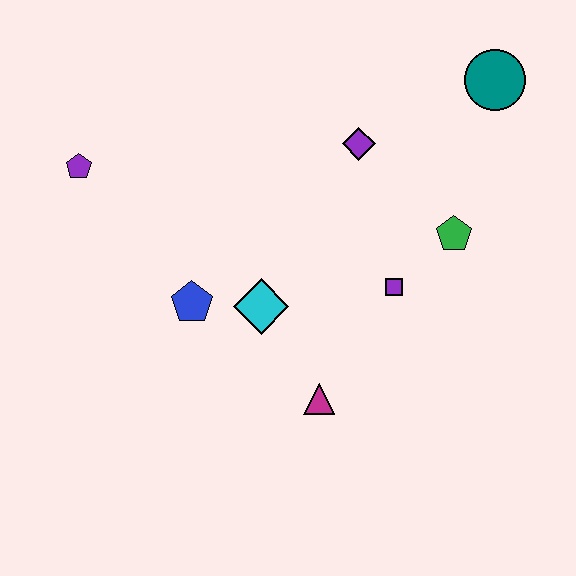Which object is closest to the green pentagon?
The purple square is closest to the green pentagon.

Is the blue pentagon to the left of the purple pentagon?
No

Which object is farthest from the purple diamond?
The purple pentagon is farthest from the purple diamond.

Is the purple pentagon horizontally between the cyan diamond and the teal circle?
No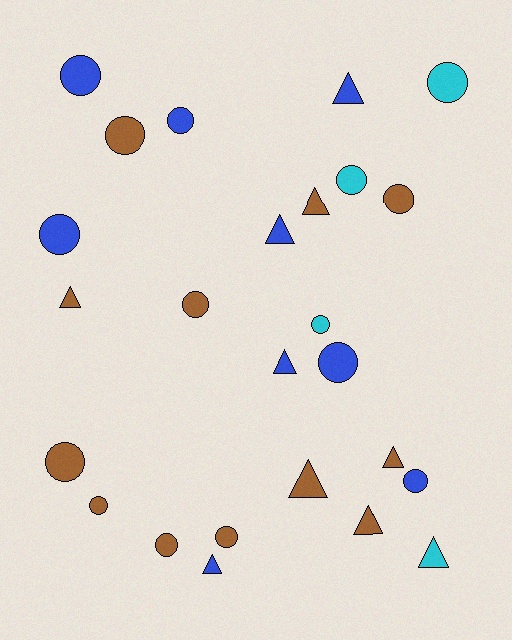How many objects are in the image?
There are 25 objects.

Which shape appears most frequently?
Circle, with 15 objects.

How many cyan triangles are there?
There is 1 cyan triangle.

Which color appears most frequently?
Brown, with 12 objects.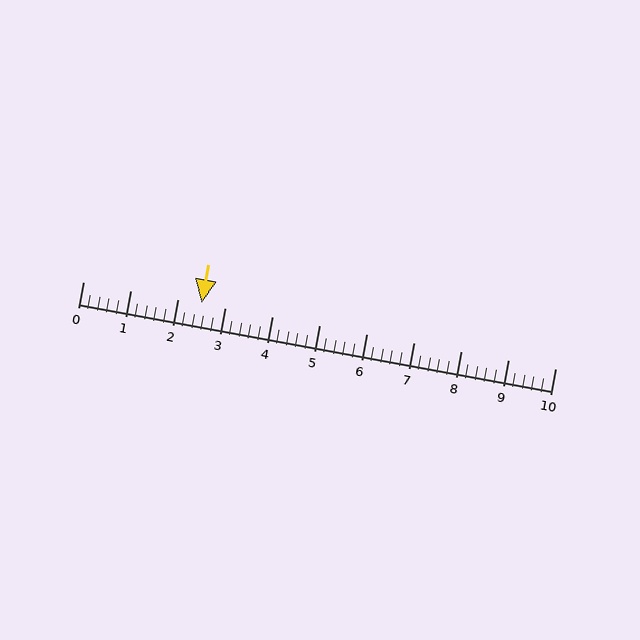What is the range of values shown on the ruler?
The ruler shows values from 0 to 10.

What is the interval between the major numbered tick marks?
The major tick marks are spaced 1 units apart.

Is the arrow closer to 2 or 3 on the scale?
The arrow is closer to 3.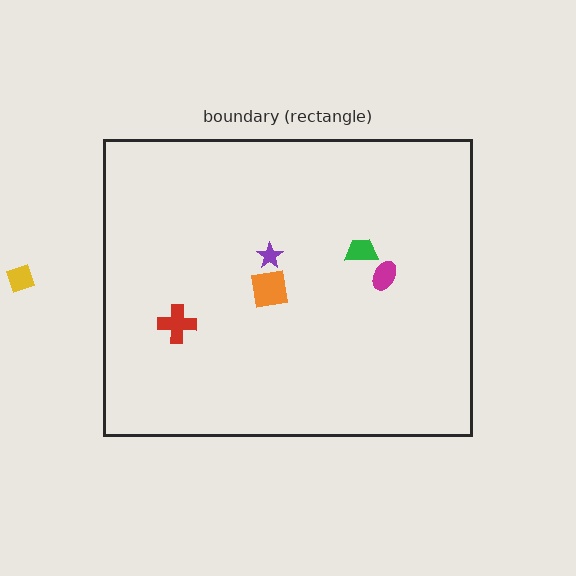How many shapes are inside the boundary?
5 inside, 1 outside.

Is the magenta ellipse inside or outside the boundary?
Inside.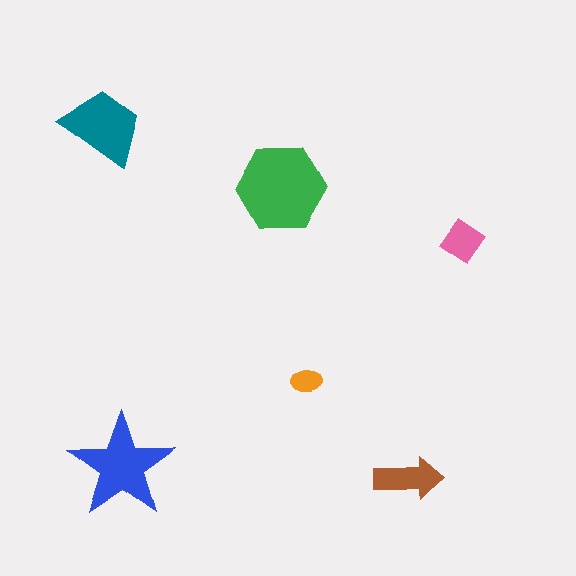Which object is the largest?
The green hexagon.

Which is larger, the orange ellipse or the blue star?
The blue star.